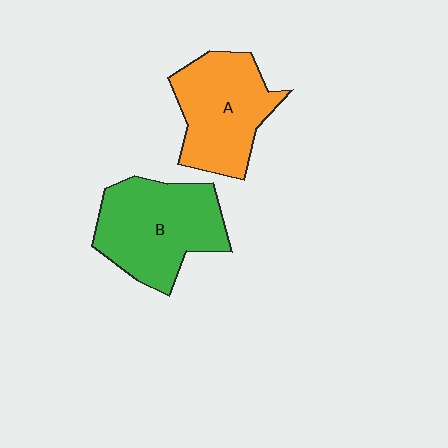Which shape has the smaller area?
Shape A (orange).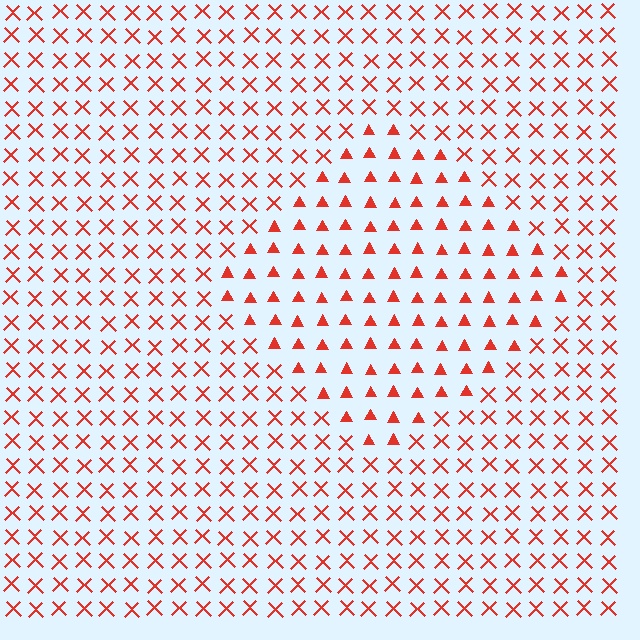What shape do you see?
I see a diamond.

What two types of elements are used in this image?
The image uses triangles inside the diamond region and X marks outside it.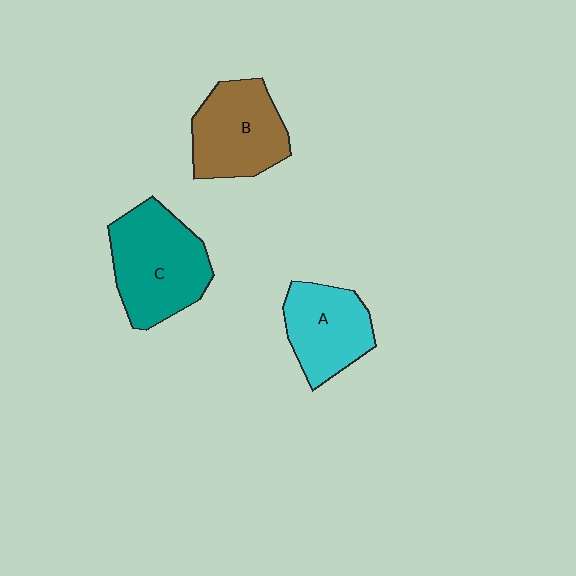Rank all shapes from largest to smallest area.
From largest to smallest: C (teal), B (brown), A (cyan).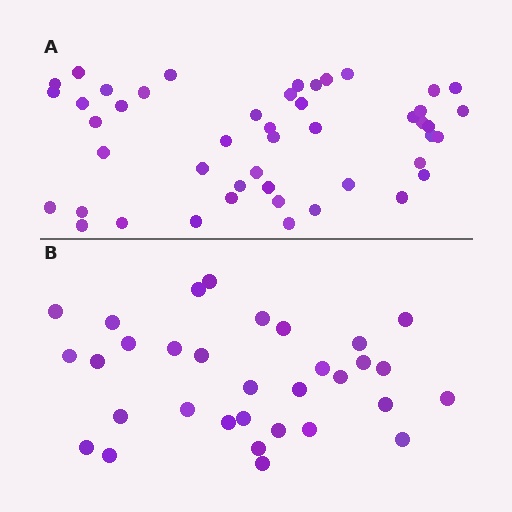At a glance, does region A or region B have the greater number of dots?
Region A (the top region) has more dots.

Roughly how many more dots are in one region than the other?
Region A has approximately 15 more dots than region B.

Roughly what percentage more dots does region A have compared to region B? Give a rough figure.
About 45% more.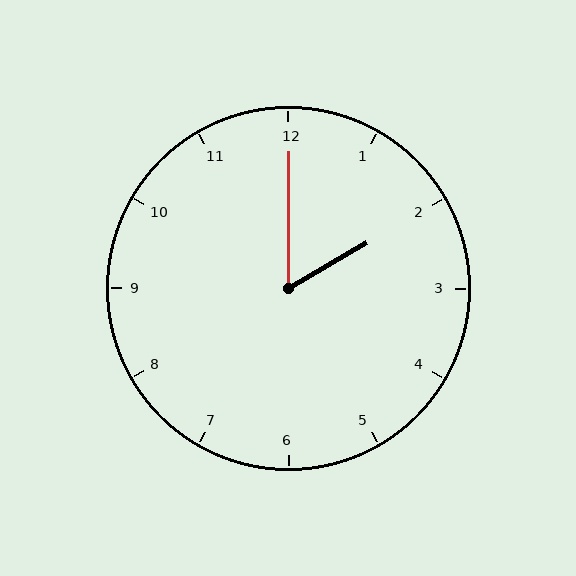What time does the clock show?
2:00.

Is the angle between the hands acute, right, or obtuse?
It is acute.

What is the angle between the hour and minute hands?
Approximately 60 degrees.